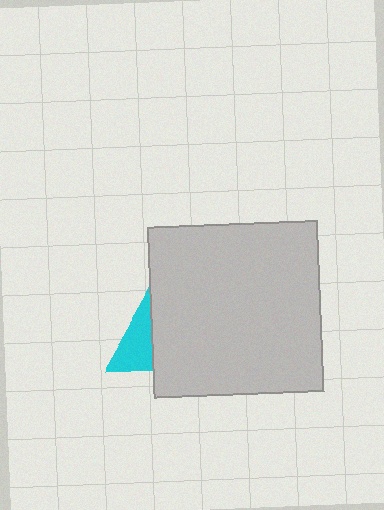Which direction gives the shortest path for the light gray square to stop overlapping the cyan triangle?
Moving right gives the shortest separation.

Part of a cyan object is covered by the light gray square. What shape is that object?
It is a triangle.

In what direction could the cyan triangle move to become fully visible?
The cyan triangle could move left. That would shift it out from behind the light gray square entirely.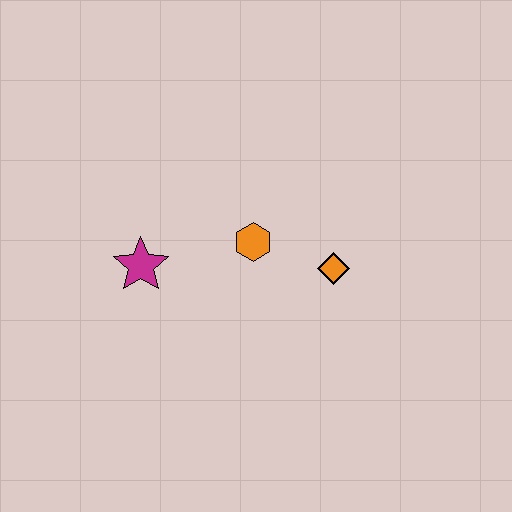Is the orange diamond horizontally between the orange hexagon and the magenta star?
No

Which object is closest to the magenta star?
The orange hexagon is closest to the magenta star.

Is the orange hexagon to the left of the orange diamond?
Yes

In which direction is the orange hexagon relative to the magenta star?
The orange hexagon is to the right of the magenta star.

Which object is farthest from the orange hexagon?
The magenta star is farthest from the orange hexagon.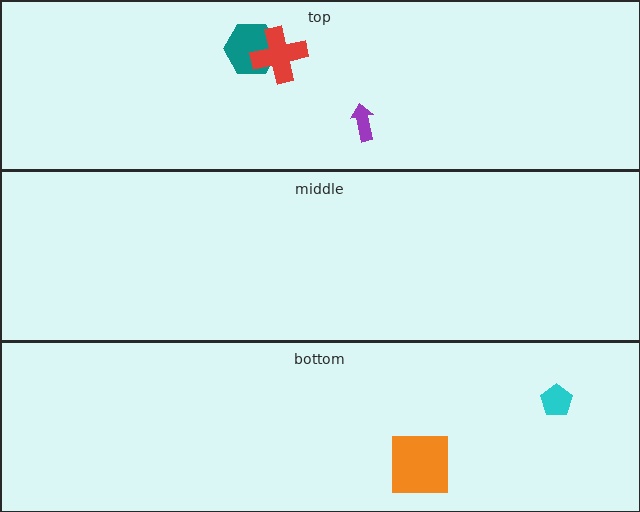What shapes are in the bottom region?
The orange square, the cyan pentagon.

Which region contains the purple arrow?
The top region.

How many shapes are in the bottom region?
2.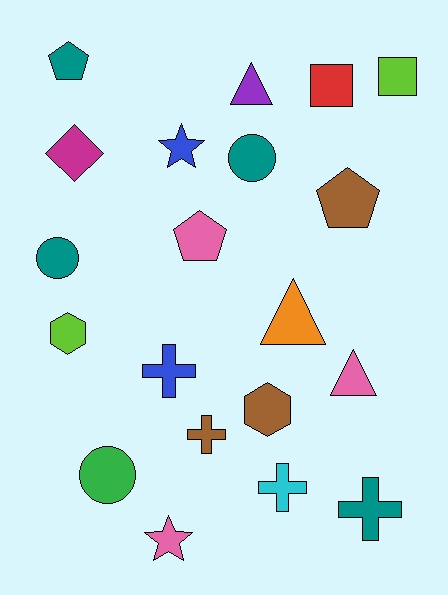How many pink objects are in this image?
There are 3 pink objects.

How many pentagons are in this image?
There are 3 pentagons.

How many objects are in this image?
There are 20 objects.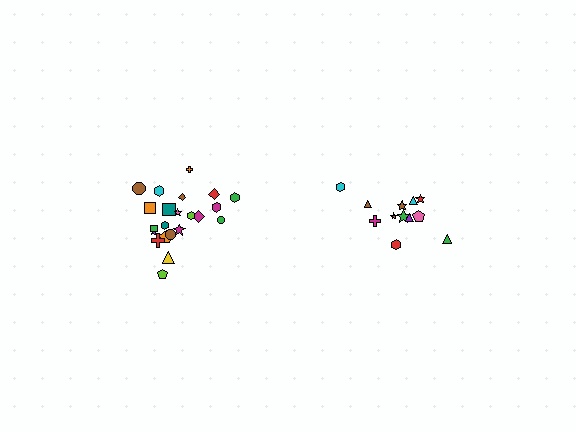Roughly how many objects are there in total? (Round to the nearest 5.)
Roughly 35 objects in total.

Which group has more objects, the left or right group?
The left group.